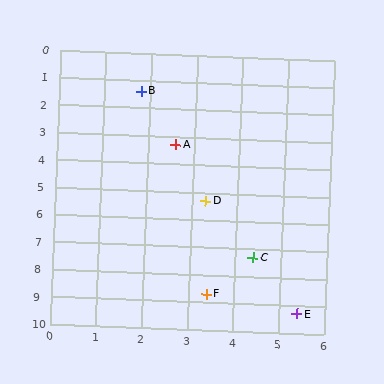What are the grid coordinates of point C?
Point C is at approximately (4.4, 7.3).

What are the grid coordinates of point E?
Point E is at approximately (5.4, 9.3).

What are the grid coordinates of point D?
Point D is at approximately (3.3, 5.3).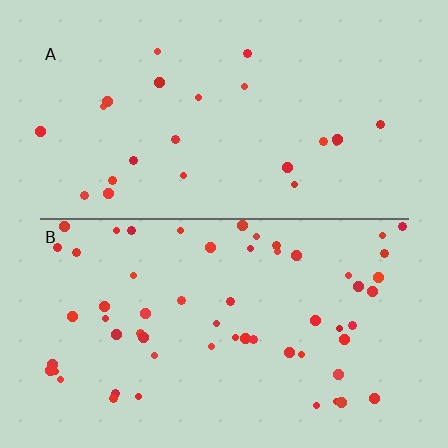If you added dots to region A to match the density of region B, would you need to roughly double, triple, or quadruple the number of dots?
Approximately triple.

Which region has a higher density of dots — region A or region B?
B (the bottom).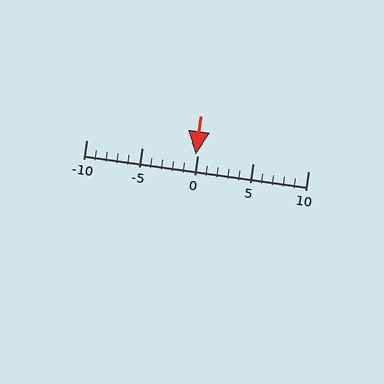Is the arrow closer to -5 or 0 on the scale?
The arrow is closer to 0.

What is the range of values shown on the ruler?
The ruler shows values from -10 to 10.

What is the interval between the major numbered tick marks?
The major tick marks are spaced 5 units apart.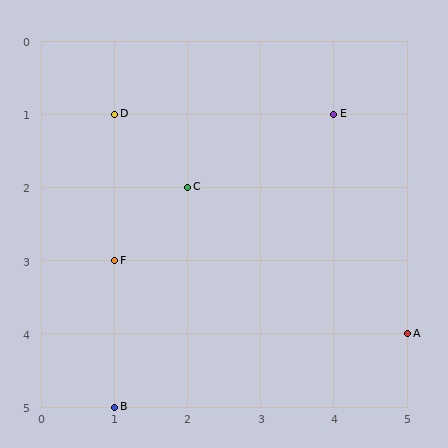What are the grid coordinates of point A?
Point A is at grid coordinates (5, 4).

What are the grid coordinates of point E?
Point E is at grid coordinates (4, 1).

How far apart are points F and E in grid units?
Points F and E are 3 columns and 2 rows apart (about 3.6 grid units diagonally).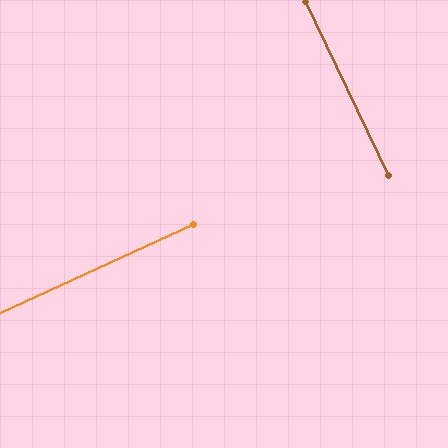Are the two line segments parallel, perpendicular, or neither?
Perpendicular — they meet at approximately 89°.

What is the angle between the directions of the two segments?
Approximately 89 degrees.